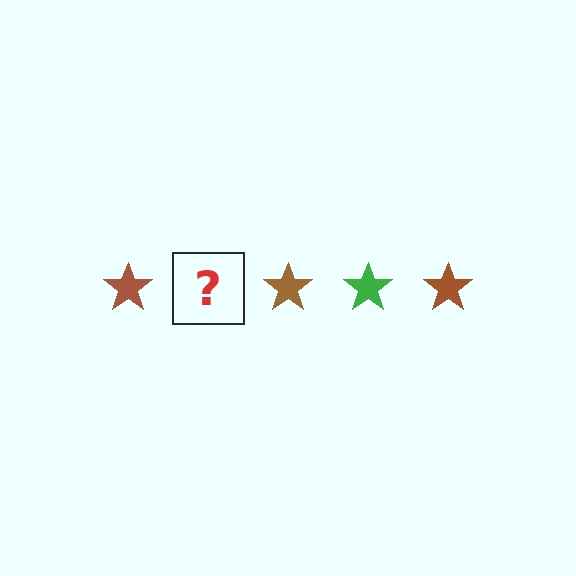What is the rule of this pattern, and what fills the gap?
The rule is that the pattern cycles through brown, green stars. The gap should be filled with a green star.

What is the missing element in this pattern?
The missing element is a green star.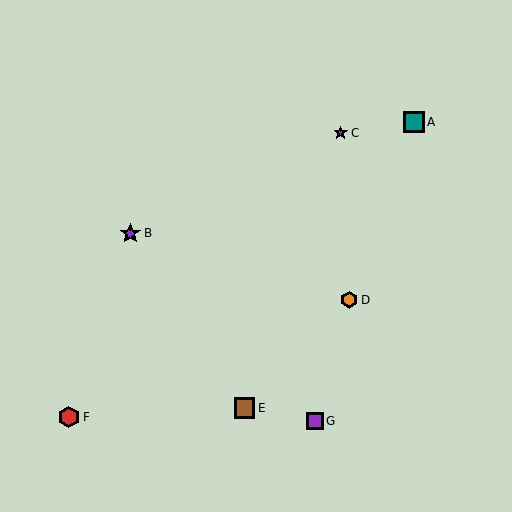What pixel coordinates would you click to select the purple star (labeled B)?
Click at (130, 233) to select the purple star B.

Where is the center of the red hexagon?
The center of the red hexagon is at (69, 417).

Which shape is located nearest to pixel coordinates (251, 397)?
The brown square (labeled E) at (245, 408) is nearest to that location.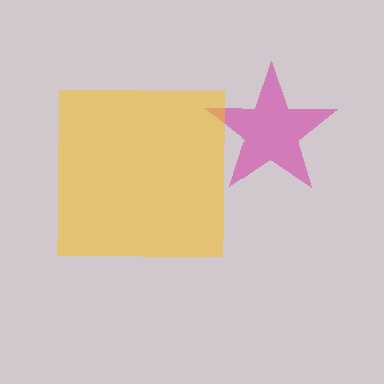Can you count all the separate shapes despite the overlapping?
Yes, there are 2 separate shapes.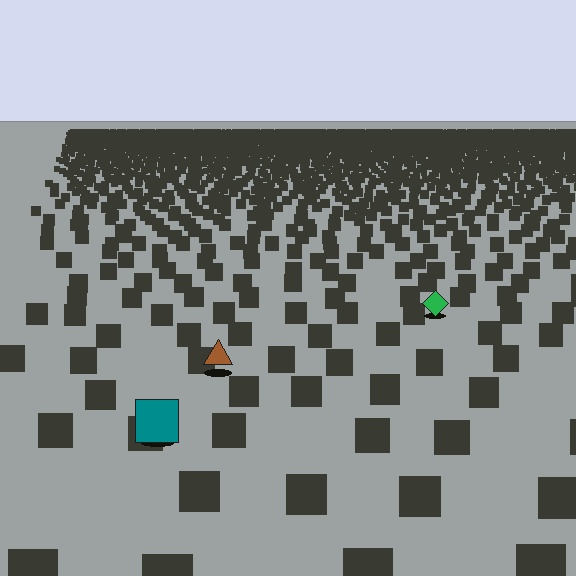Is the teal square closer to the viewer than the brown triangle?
Yes. The teal square is closer — you can tell from the texture gradient: the ground texture is coarser near it.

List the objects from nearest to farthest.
From nearest to farthest: the teal square, the brown triangle, the green diamond.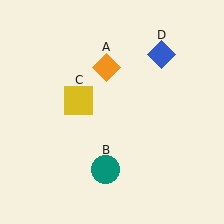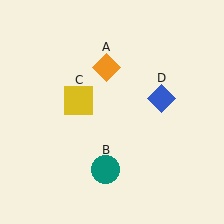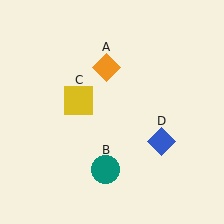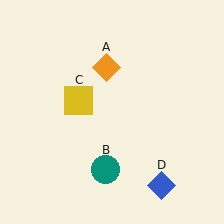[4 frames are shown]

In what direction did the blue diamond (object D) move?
The blue diamond (object D) moved down.